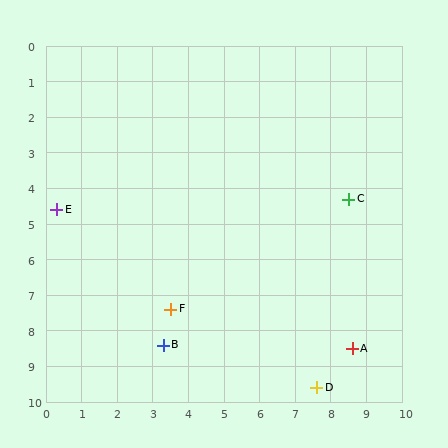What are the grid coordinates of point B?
Point B is at approximately (3.3, 8.4).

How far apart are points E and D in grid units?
Points E and D are about 8.8 grid units apart.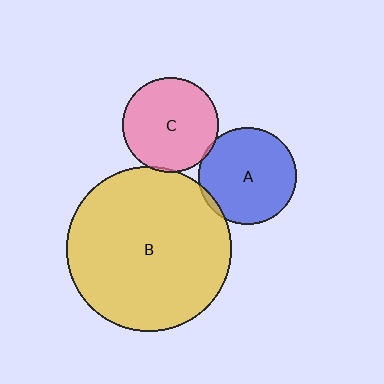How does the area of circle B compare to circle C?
Approximately 3.0 times.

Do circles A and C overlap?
Yes.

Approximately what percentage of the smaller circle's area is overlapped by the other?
Approximately 5%.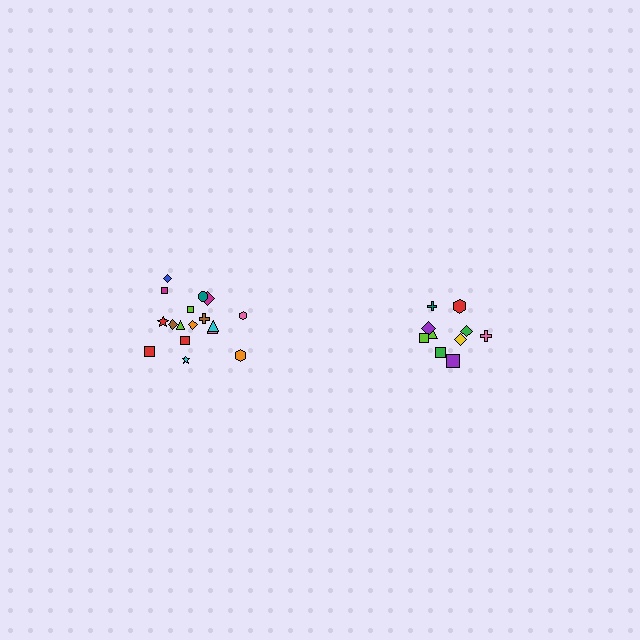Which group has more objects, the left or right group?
The left group.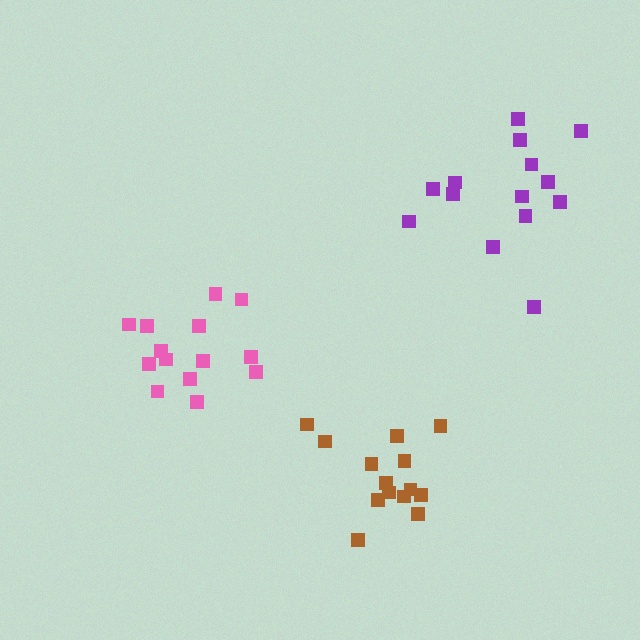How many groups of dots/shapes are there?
There are 3 groups.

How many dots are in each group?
Group 1: 14 dots, Group 2: 14 dots, Group 3: 14 dots (42 total).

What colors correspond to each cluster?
The clusters are colored: brown, purple, pink.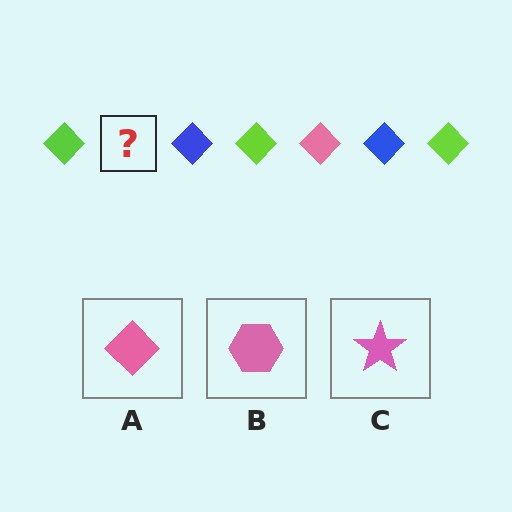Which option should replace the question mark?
Option A.